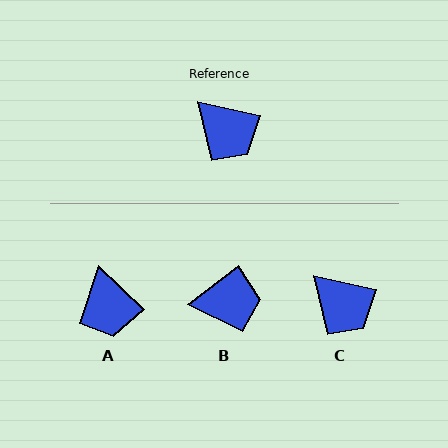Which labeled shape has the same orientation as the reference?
C.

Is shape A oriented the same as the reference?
No, it is off by about 31 degrees.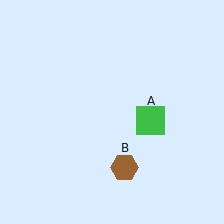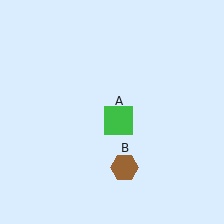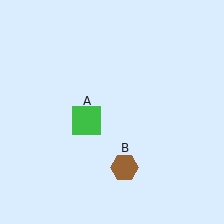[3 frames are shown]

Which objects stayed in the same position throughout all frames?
Brown hexagon (object B) remained stationary.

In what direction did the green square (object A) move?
The green square (object A) moved left.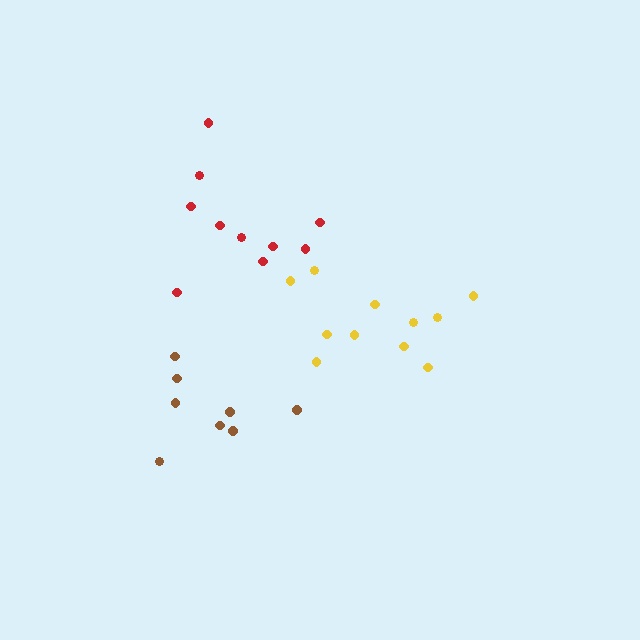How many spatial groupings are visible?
There are 3 spatial groupings.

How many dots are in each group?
Group 1: 11 dots, Group 2: 8 dots, Group 3: 10 dots (29 total).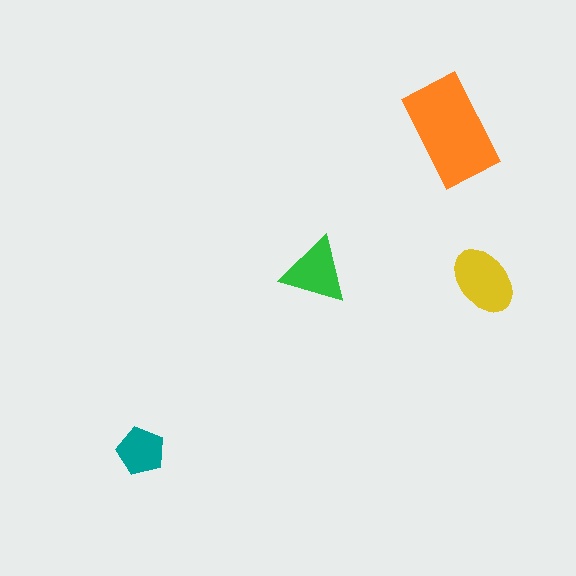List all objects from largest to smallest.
The orange rectangle, the yellow ellipse, the green triangle, the teal pentagon.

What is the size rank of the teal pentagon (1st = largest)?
4th.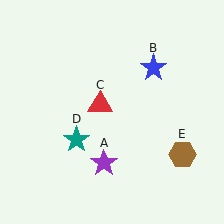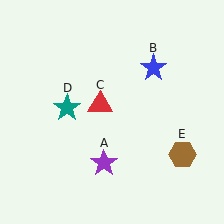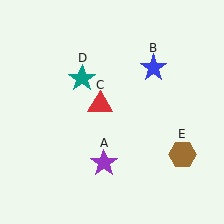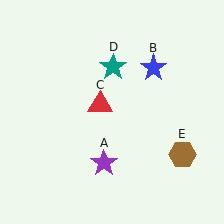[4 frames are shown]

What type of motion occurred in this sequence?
The teal star (object D) rotated clockwise around the center of the scene.